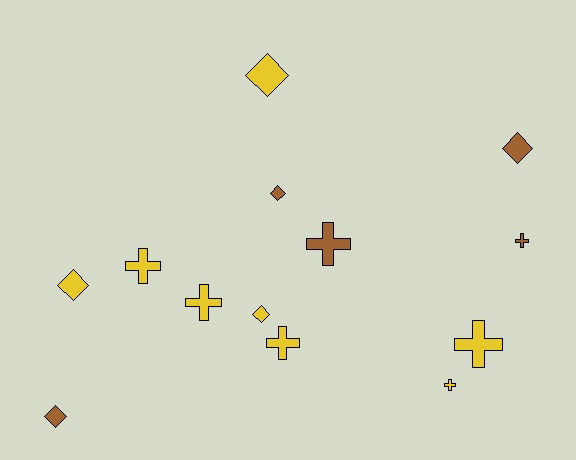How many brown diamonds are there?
There are 3 brown diamonds.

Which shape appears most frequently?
Cross, with 7 objects.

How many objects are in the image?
There are 13 objects.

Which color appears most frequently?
Yellow, with 8 objects.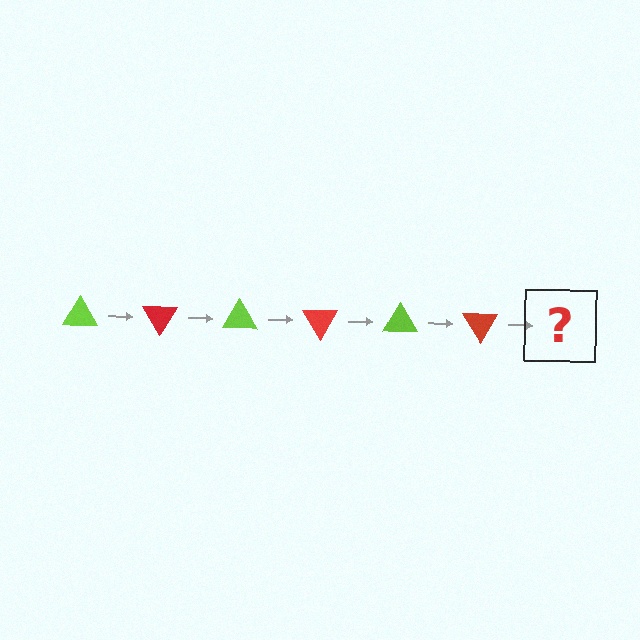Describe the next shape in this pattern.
It should be a lime triangle, rotated 360 degrees from the start.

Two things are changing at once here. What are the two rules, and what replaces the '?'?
The two rules are that it rotates 60 degrees each step and the color cycles through lime and red. The '?' should be a lime triangle, rotated 360 degrees from the start.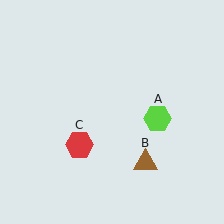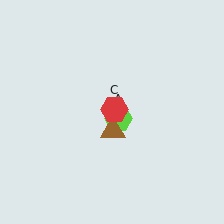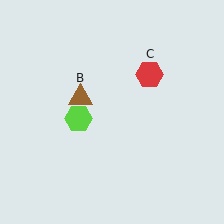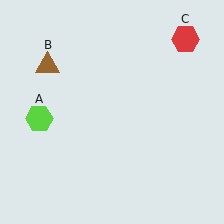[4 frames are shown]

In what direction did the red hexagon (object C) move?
The red hexagon (object C) moved up and to the right.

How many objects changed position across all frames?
3 objects changed position: lime hexagon (object A), brown triangle (object B), red hexagon (object C).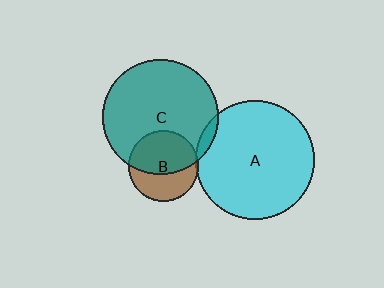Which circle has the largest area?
Circle A (cyan).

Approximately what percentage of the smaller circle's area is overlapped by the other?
Approximately 5%.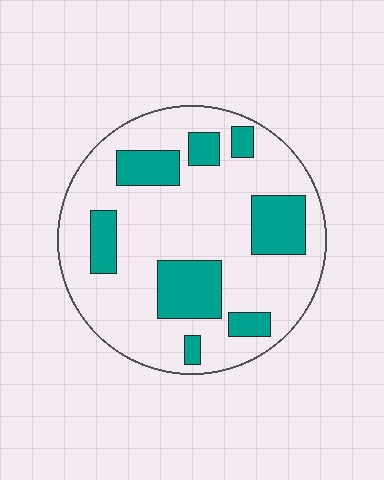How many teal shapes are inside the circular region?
8.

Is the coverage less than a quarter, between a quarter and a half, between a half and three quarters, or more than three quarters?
Between a quarter and a half.